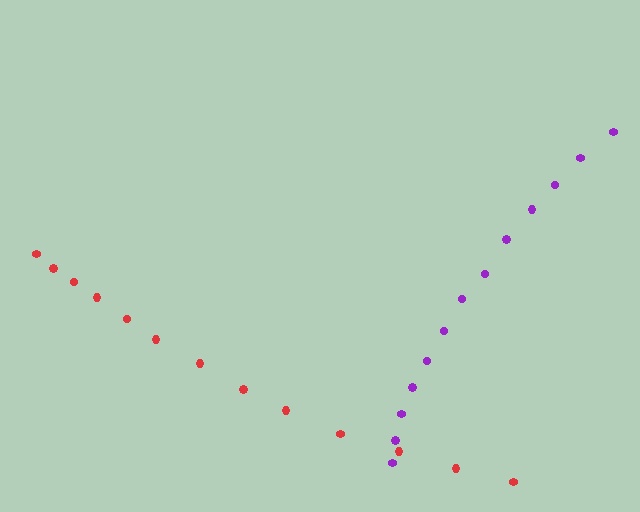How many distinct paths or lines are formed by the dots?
There are 2 distinct paths.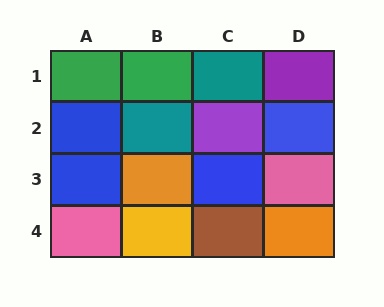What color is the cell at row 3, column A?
Blue.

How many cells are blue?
4 cells are blue.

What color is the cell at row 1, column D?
Purple.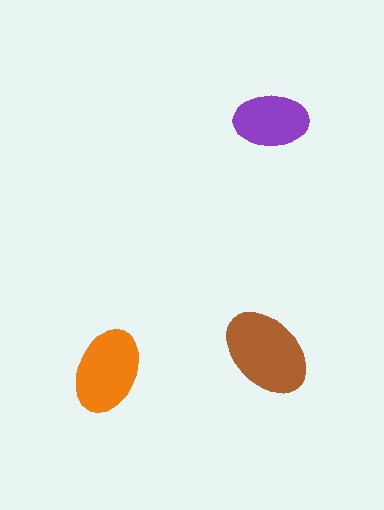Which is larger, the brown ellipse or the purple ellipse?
The brown one.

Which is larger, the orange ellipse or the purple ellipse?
The orange one.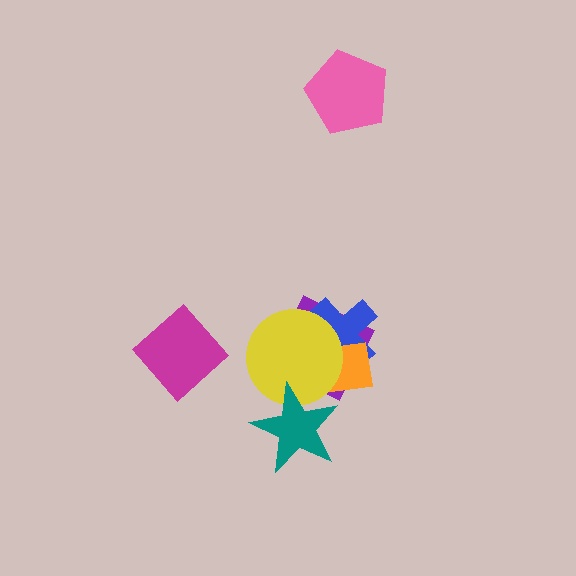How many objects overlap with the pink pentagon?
0 objects overlap with the pink pentagon.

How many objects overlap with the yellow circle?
4 objects overlap with the yellow circle.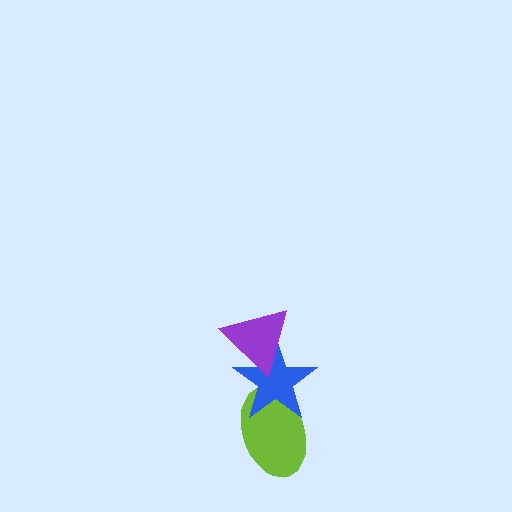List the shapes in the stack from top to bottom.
From top to bottom: the purple triangle, the blue star, the lime ellipse.